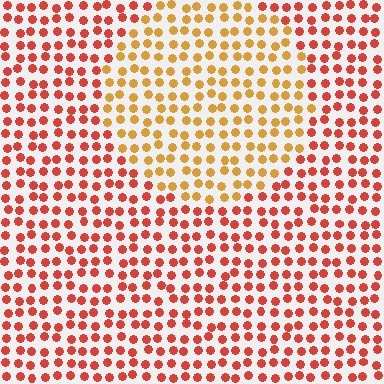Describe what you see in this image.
The image is filled with small red elements in a uniform arrangement. A circle-shaped region is visible where the elements are tinted to a slightly different hue, forming a subtle color boundary.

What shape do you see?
I see a circle.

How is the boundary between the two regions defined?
The boundary is defined purely by a slight shift in hue (about 37 degrees). Spacing, size, and orientation are identical on both sides.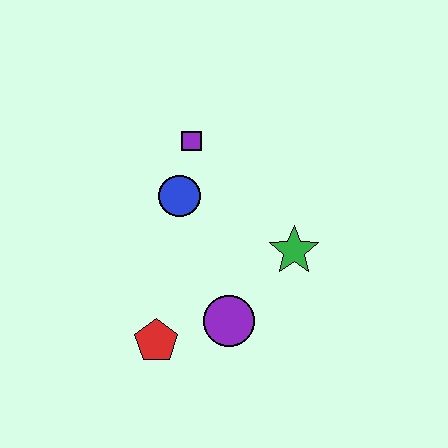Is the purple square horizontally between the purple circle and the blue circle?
Yes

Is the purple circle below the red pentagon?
No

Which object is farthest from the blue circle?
The red pentagon is farthest from the blue circle.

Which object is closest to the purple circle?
The red pentagon is closest to the purple circle.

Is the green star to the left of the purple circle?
No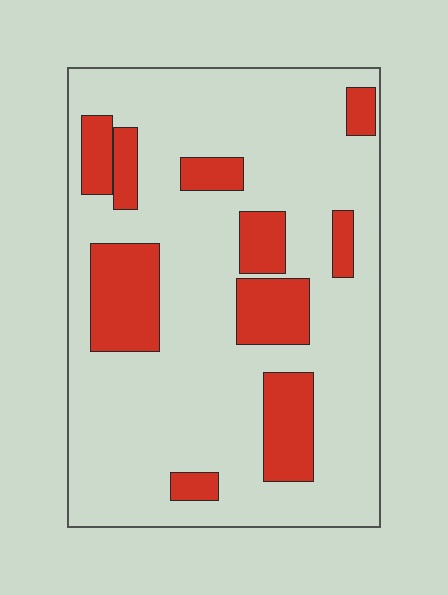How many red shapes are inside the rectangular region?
10.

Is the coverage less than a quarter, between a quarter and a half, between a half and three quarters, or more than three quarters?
Less than a quarter.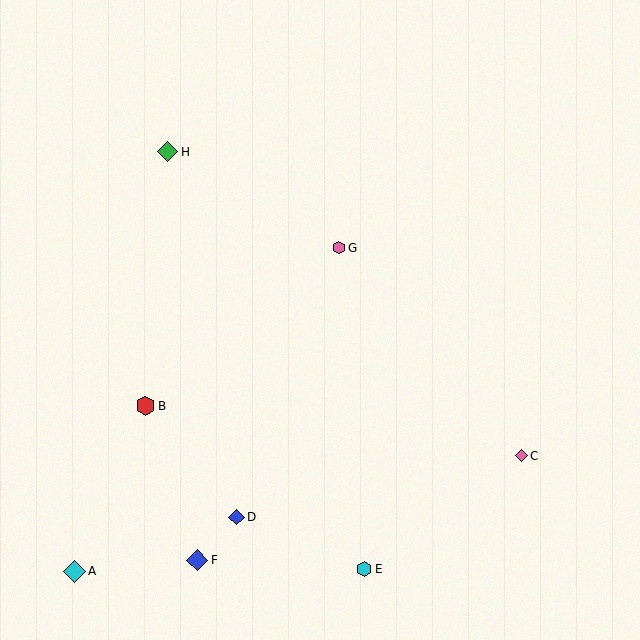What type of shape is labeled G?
Shape G is a pink hexagon.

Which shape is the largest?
The cyan diamond (labeled A) is the largest.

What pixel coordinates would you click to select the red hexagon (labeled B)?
Click at (146, 406) to select the red hexagon B.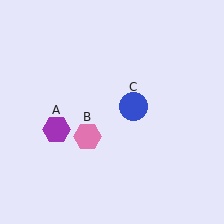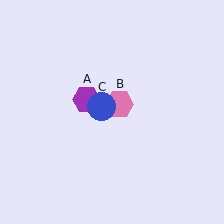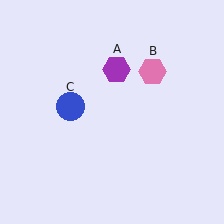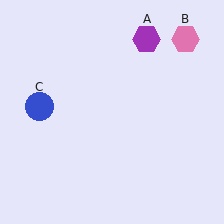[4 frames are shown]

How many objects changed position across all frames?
3 objects changed position: purple hexagon (object A), pink hexagon (object B), blue circle (object C).